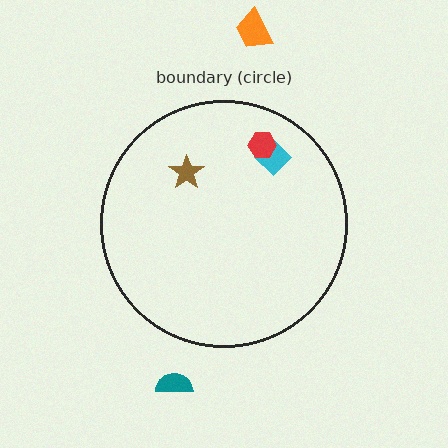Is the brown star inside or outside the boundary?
Inside.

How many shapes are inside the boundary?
3 inside, 2 outside.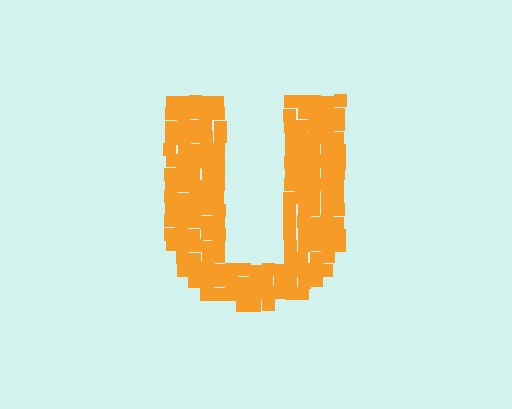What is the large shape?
The large shape is the letter U.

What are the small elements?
The small elements are squares.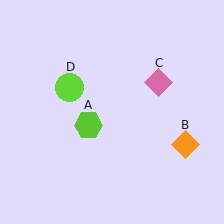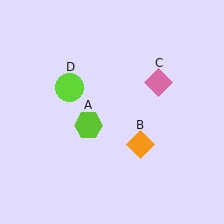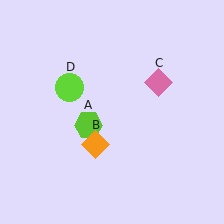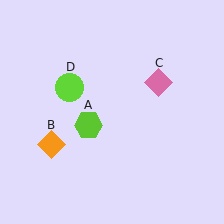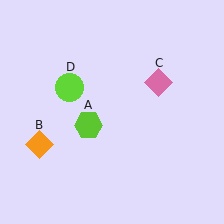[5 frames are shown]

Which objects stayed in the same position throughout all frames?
Lime hexagon (object A) and pink diamond (object C) and lime circle (object D) remained stationary.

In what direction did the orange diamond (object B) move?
The orange diamond (object B) moved left.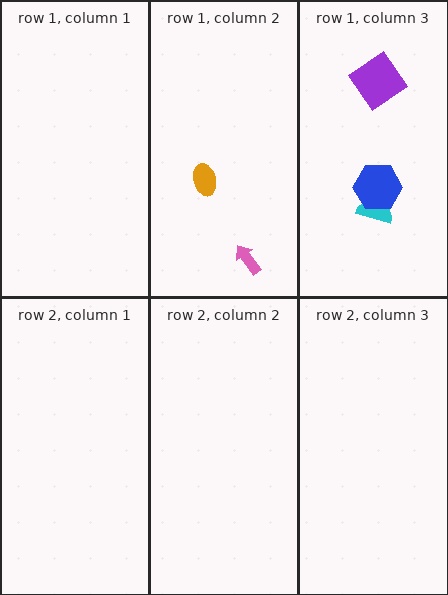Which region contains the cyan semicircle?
The row 1, column 3 region.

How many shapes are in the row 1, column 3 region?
3.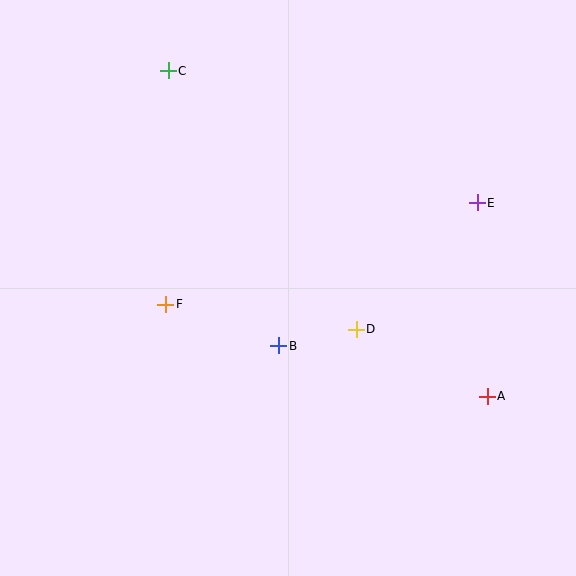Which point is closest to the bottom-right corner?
Point A is closest to the bottom-right corner.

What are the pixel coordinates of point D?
Point D is at (356, 329).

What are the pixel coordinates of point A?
Point A is at (487, 396).